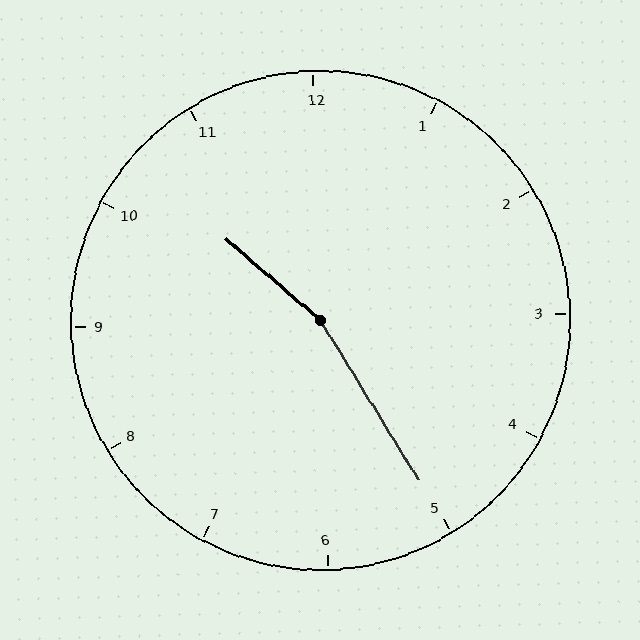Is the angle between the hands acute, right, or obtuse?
It is obtuse.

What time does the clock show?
10:25.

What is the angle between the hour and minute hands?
Approximately 162 degrees.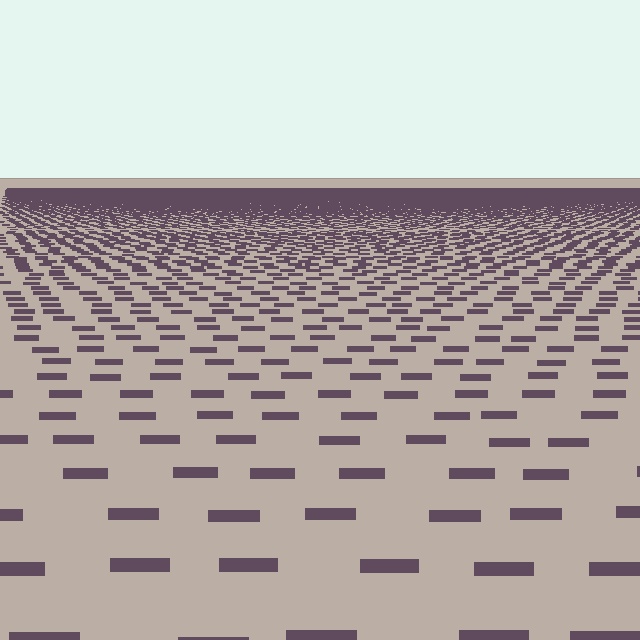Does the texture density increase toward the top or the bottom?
Density increases toward the top.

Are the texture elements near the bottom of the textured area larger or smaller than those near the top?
Larger. Near the bottom, elements are closer to the viewer and appear at a bigger on-screen size.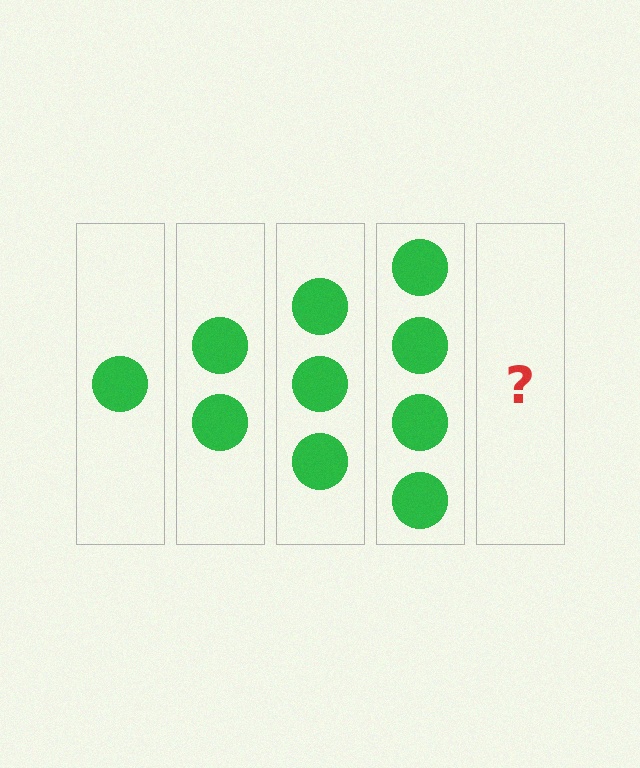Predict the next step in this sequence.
The next step is 5 circles.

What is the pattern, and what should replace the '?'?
The pattern is that each step adds one more circle. The '?' should be 5 circles.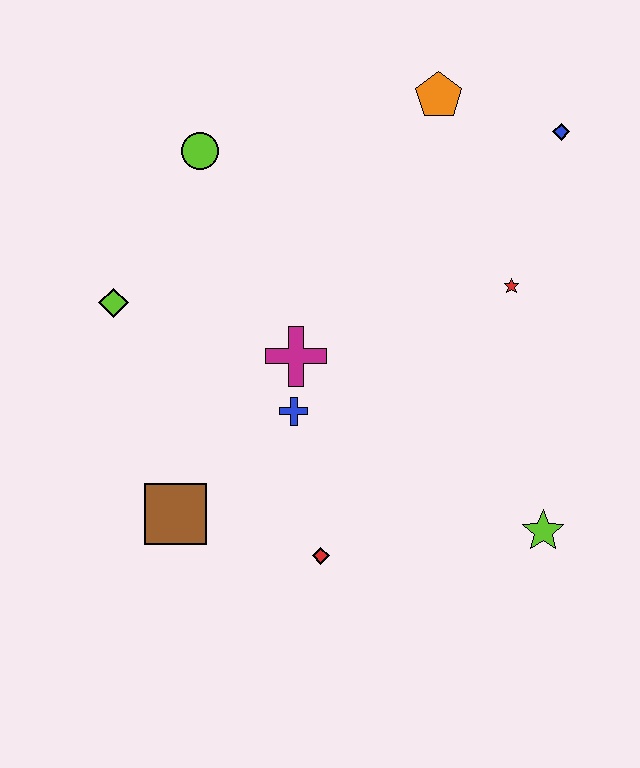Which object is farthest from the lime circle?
The lime star is farthest from the lime circle.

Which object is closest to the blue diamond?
The orange pentagon is closest to the blue diamond.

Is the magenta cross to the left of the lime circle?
No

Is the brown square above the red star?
No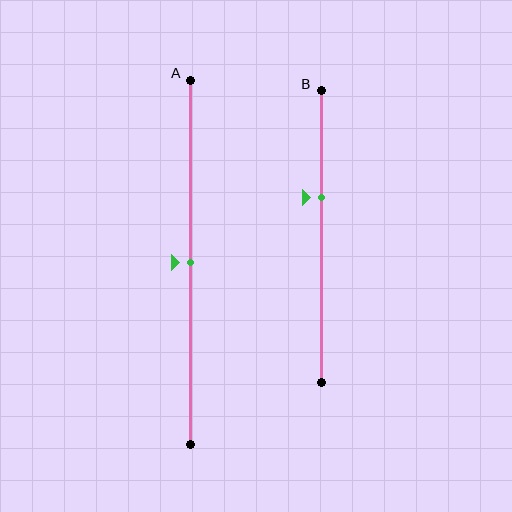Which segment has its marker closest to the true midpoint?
Segment A has its marker closest to the true midpoint.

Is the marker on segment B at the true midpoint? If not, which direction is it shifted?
No, the marker on segment B is shifted upward by about 13% of the segment length.